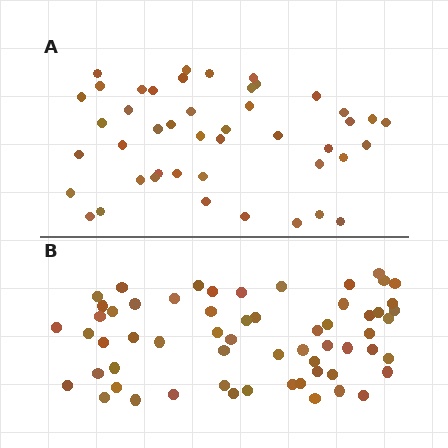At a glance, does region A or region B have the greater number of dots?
Region B (the bottom region) has more dots.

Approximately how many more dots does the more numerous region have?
Region B has approximately 15 more dots than region A.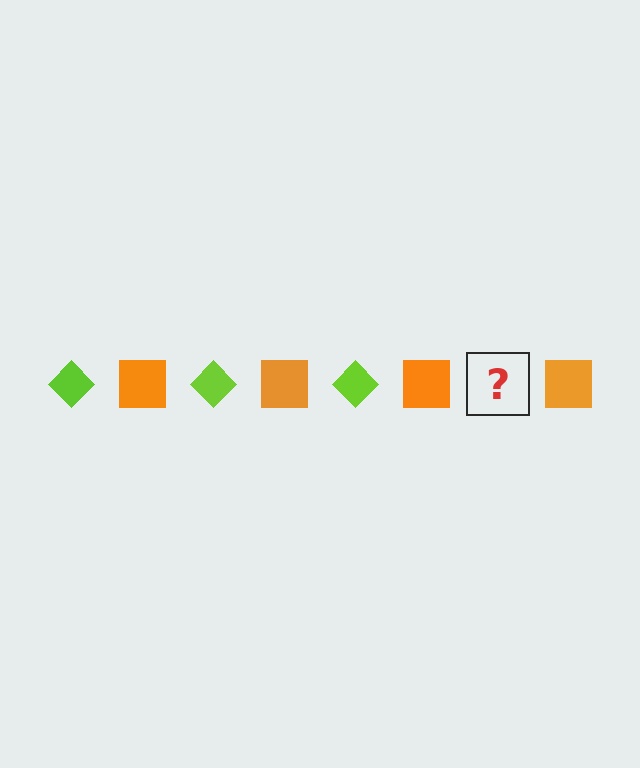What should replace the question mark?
The question mark should be replaced with a lime diamond.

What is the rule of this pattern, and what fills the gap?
The rule is that the pattern alternates between lime diamond and orange square. The gap should be filled with a lime diamond.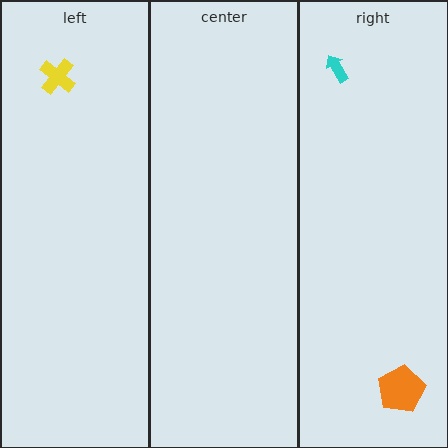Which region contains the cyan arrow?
The right region.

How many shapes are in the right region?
2.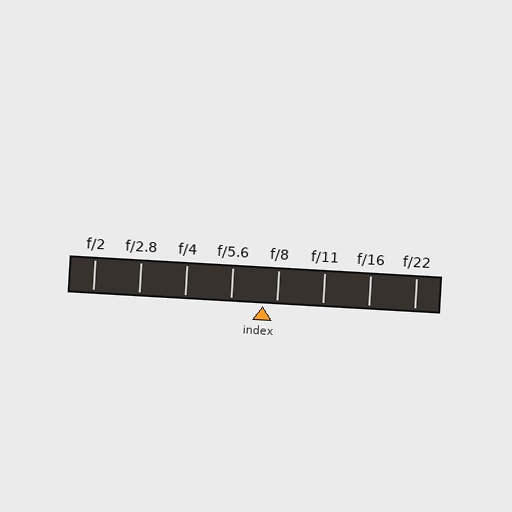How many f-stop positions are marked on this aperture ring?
There are 8 f-stop positions marked.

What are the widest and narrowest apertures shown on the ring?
The widest aperture shown is f/2 and the narrowest is f/22.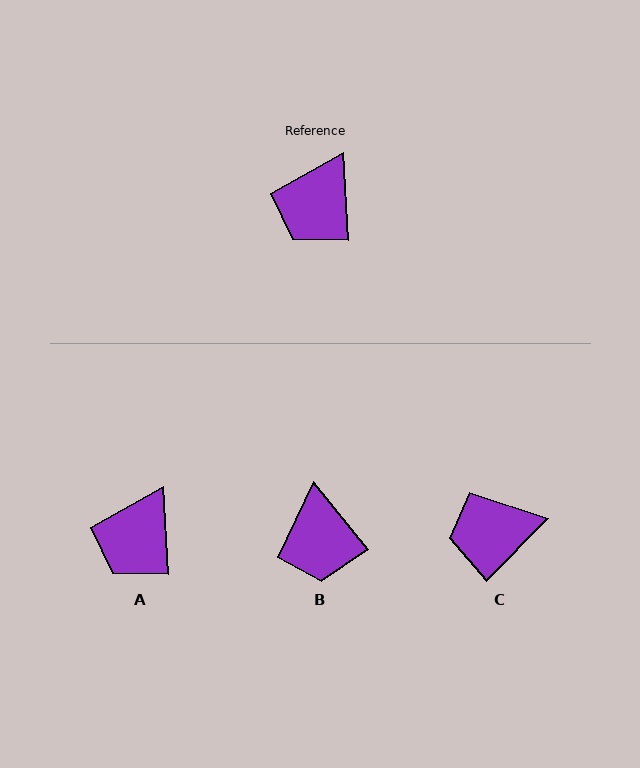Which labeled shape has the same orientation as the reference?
A.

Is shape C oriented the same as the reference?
No, it is off by about 48 degrees.